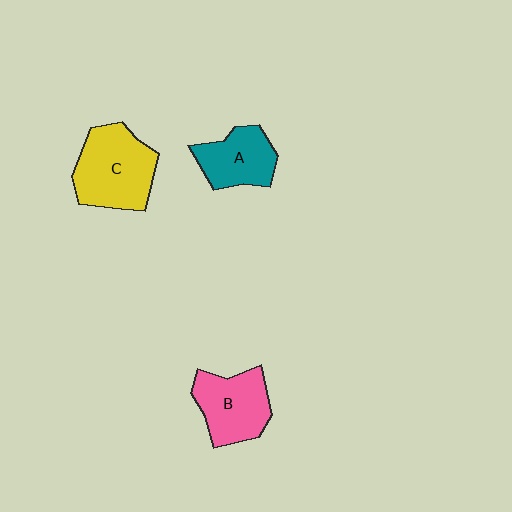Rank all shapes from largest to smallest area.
From largest to smallest: C (yellow), B (pink), A (teal).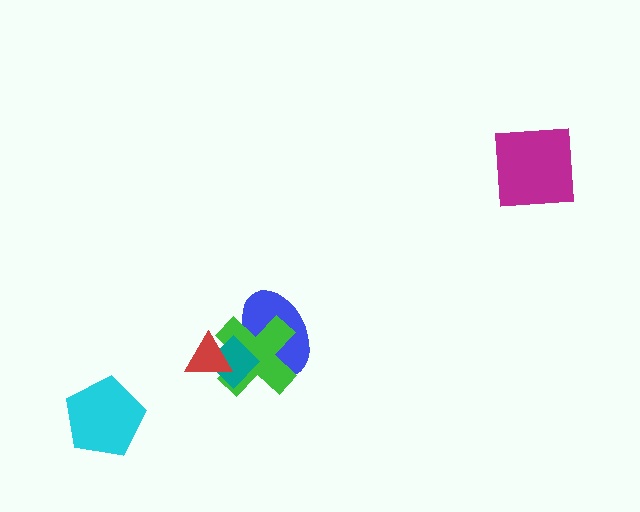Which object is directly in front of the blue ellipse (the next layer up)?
The green cross is directly in front of the blue ellipse.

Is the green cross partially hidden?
Yes, it is partially covered by another shape.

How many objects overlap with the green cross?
3 objects overlap with the green cross.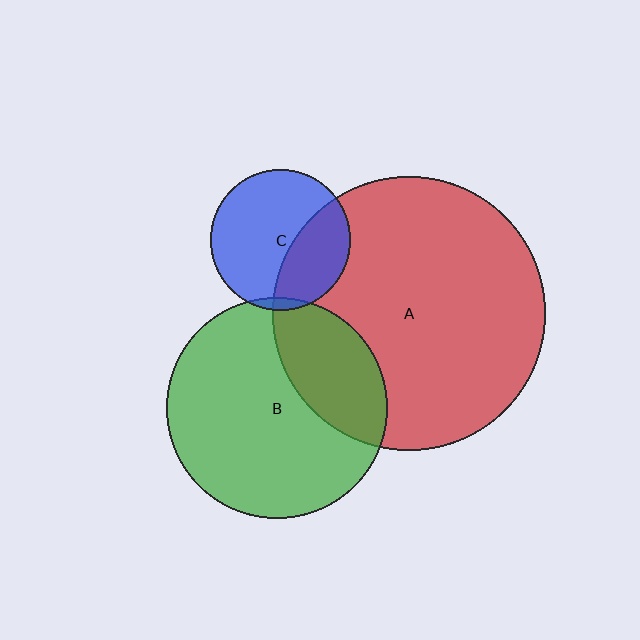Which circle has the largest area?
Circle A (red).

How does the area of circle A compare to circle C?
Approximately 3.8 times.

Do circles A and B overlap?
Yes.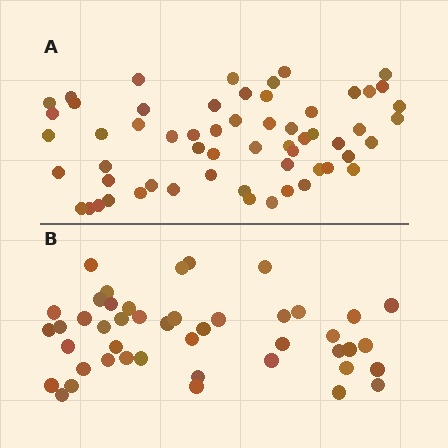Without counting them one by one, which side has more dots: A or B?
Region A (the top region) has more dots.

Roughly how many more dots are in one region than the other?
Region A has approximately 15 more dots than region B.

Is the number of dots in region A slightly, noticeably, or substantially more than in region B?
Region A has noticeably more, but not dramatically so. The ratio is roughly 1.3 to 1.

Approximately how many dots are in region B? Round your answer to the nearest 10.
About 40 dots. (The exact count is 45, which rounds to 40.)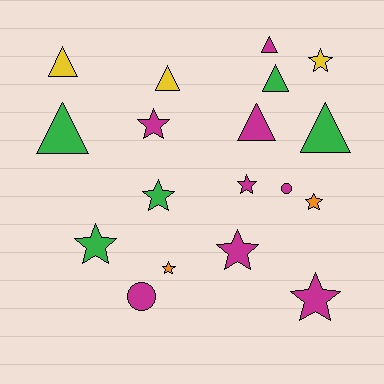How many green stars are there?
There are 2 green stars.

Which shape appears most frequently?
Star, with 9 objects.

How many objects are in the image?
There are 18 objects.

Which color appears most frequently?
Magenta, with 8 objects.